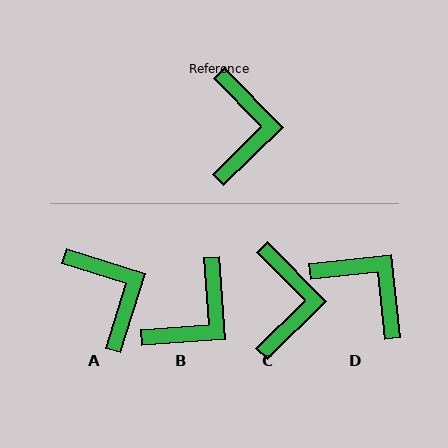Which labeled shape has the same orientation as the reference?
C.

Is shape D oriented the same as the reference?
No, it is off by about 51 degrees.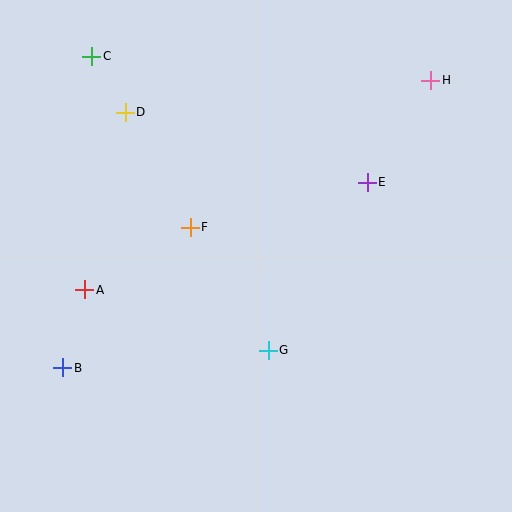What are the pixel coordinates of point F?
Point F is at (190, 227).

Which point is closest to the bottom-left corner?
Point B is closest to the bottom-left corner.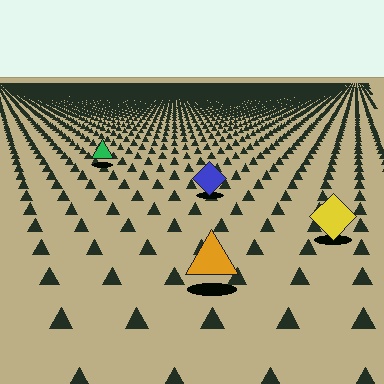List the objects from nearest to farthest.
From nearest to farthest: the orange triangle, the yellow diamond, the blue diamond, the green triangle.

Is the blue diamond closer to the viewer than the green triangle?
Yes. The blue diamond is closer — you can tell from the texture gradient: the ground texture is coarser near it.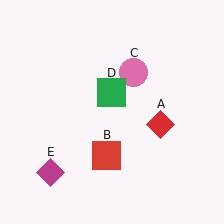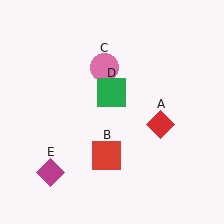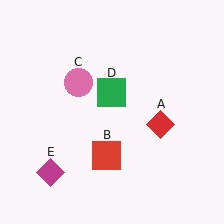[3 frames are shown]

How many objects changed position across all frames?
1 object changed position: pink circle (object C).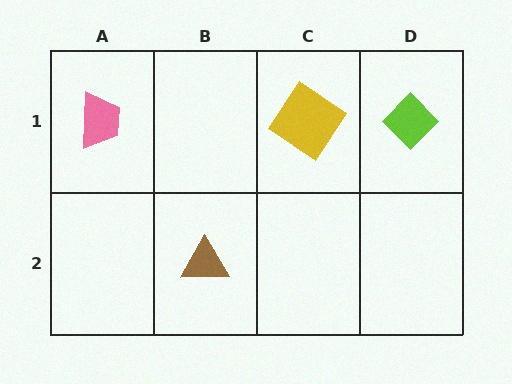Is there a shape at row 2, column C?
No, that cell is empty.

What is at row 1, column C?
A yellow diamond.